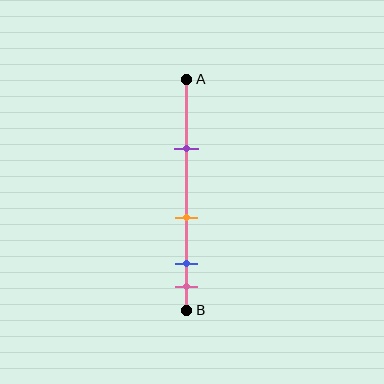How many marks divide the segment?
There are 4 marks dividing the segment.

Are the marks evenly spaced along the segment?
No, the marks are not evenly spaced.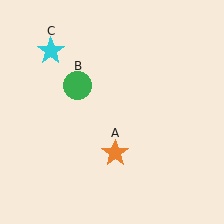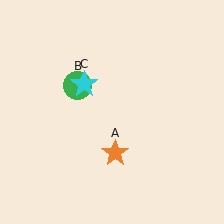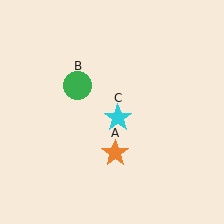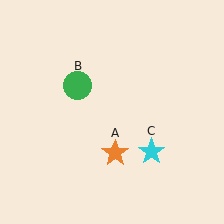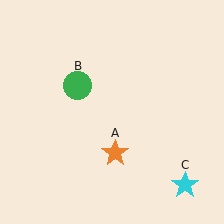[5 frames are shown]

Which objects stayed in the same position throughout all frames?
Orange star (object A) and green circle (object B) remained stationary.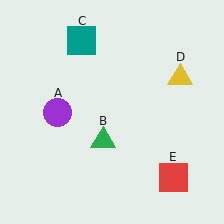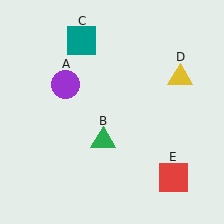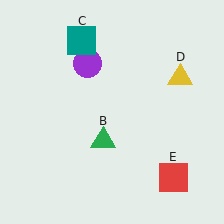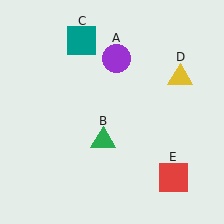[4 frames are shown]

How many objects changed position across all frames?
1 object changed position: purple circle (object A).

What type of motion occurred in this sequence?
The purple circle (object A) rotated clockwise around the center of the scene.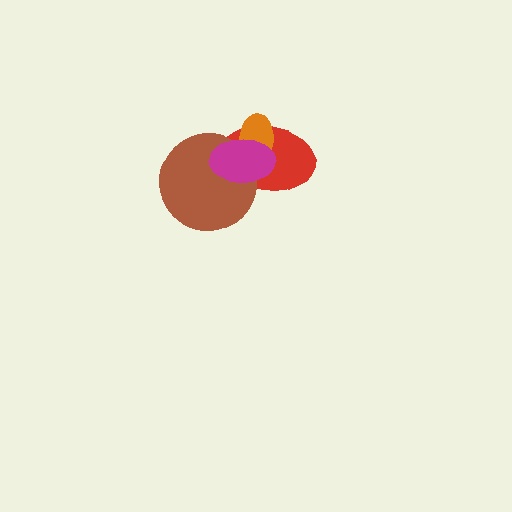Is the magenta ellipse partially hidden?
No, no other shape covers it.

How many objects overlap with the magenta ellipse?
3 objects overlap with the magenta ellipse.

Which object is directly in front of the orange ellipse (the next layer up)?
The brown circle is directly in front of the orange ellipse.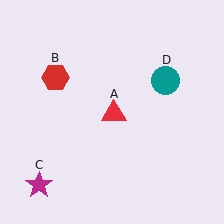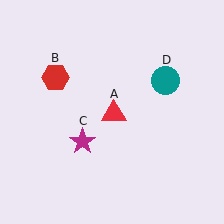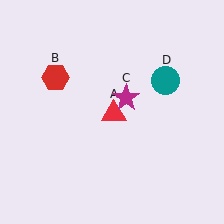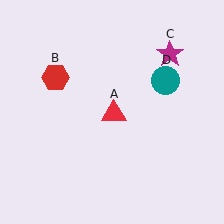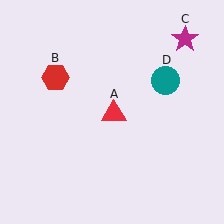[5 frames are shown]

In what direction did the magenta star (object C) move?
The magenta star (object C) moved up and to the right.